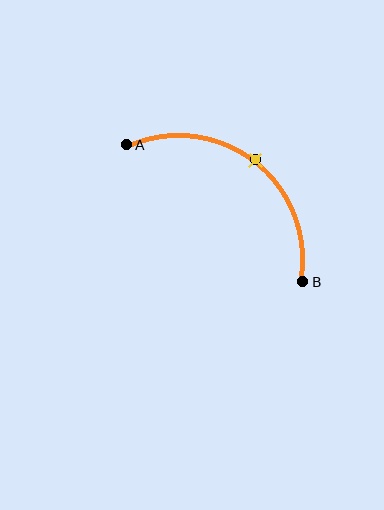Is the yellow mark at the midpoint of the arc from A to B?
Yes. The yellow mark lies on the arc at equal arc-length from both A and B — it is the arc midpoint.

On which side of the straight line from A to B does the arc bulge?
The arc bulges above and to the right of the straight line connecting A and B.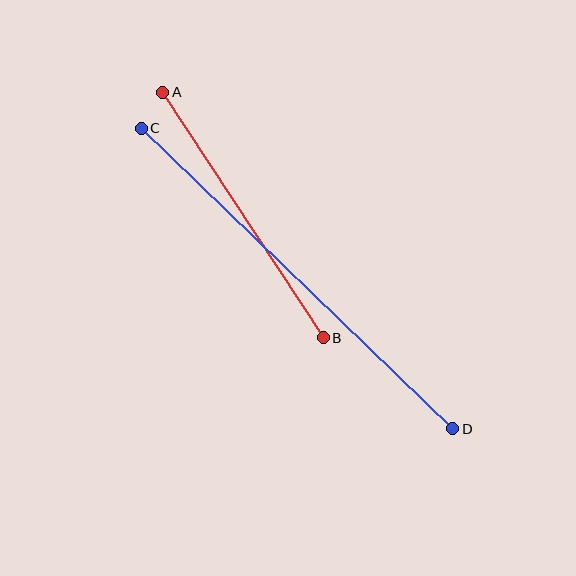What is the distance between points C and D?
The distance is approximately 433 pixels.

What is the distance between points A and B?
The distance is approximately 293 pixels.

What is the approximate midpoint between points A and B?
The midpoint is at approximately (243, 215) pixels.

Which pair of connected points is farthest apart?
Points C and D are farthest apart.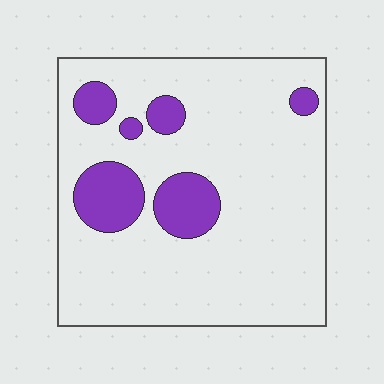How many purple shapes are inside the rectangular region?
6.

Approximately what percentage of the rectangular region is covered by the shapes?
Approximately 15%.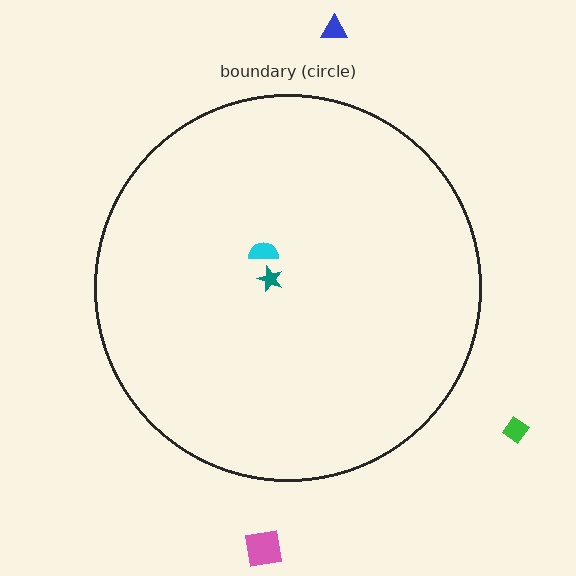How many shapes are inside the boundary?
2 inside, 3 outside.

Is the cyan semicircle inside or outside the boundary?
Inside.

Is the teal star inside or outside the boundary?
Inside.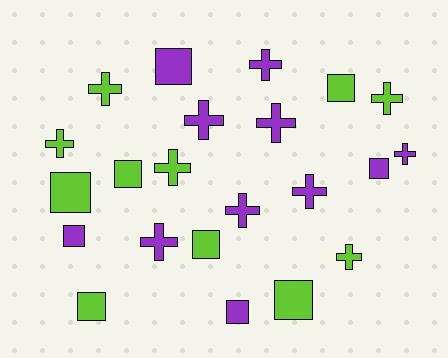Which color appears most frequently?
Purple, with 11 objects.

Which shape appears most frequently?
Cross, with 12 objects.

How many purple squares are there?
There are 4 purple squares.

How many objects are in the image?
There are 22 objects.